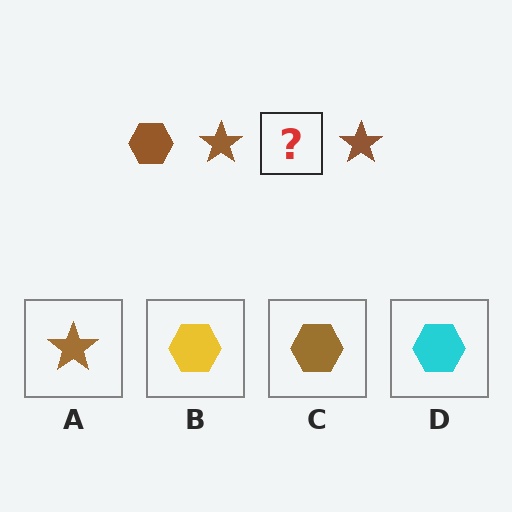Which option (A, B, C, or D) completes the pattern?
C.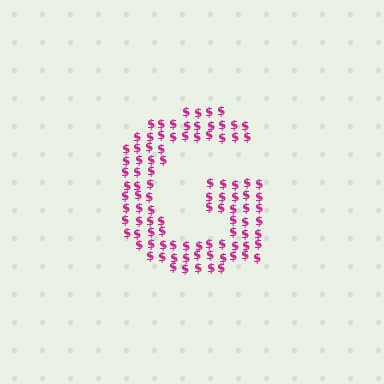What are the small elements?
The small elements are dollar signs.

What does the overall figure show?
The overall figure shows the letter G.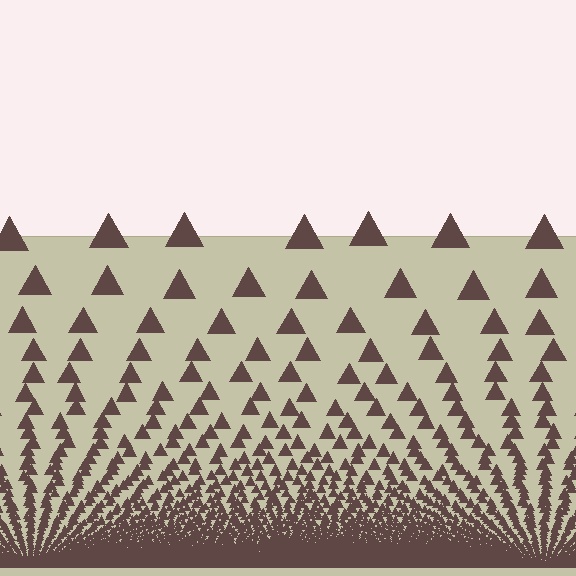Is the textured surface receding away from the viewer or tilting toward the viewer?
The surface appears to tilt toward the viewer. Texture elements get larger and sparser toward the top.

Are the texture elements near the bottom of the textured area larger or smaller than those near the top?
Smaller. The gradient is inverted — elements near the bottom are smaller and denser.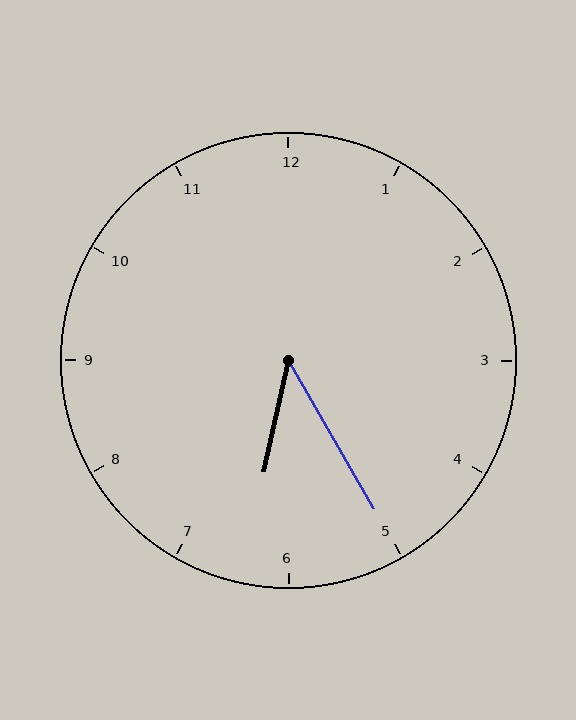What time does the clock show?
6:25.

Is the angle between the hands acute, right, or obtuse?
It is acute.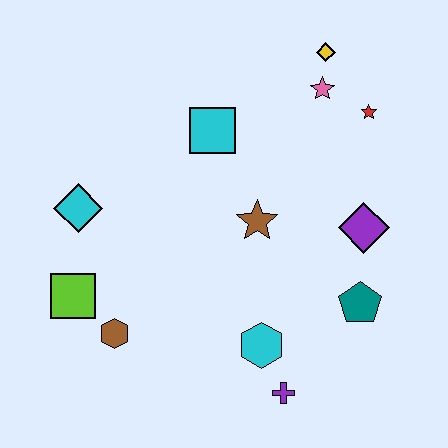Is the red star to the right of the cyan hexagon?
Yes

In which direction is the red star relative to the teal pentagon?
The red star is above the teal pentagon.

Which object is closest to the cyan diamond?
The lime square is closest to the cyan diamond.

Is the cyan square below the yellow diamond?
Yes